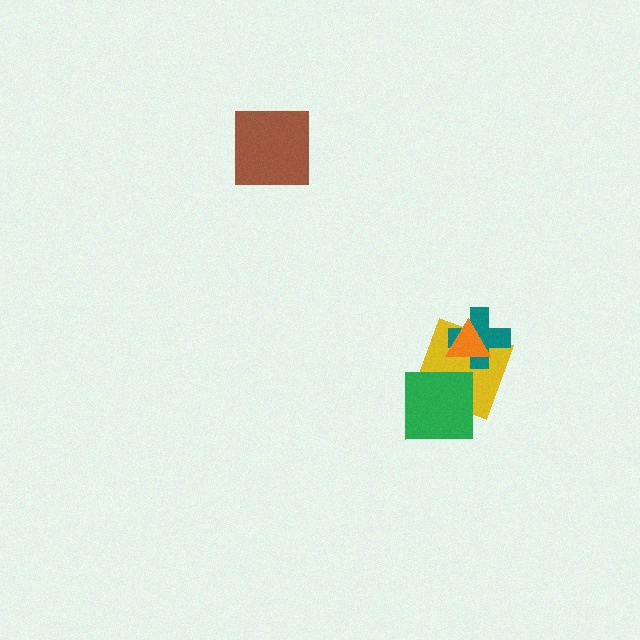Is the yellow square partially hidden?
Yes, it is partially covered by another shape.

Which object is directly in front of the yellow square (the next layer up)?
The green square is directly in front of the yellow square.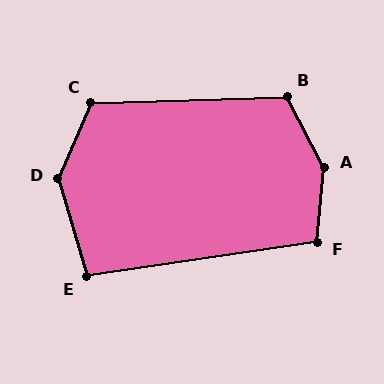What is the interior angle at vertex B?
Approximately 116 degrees (obtuse).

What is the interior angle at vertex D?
Approximately 140 degrees (obtuse).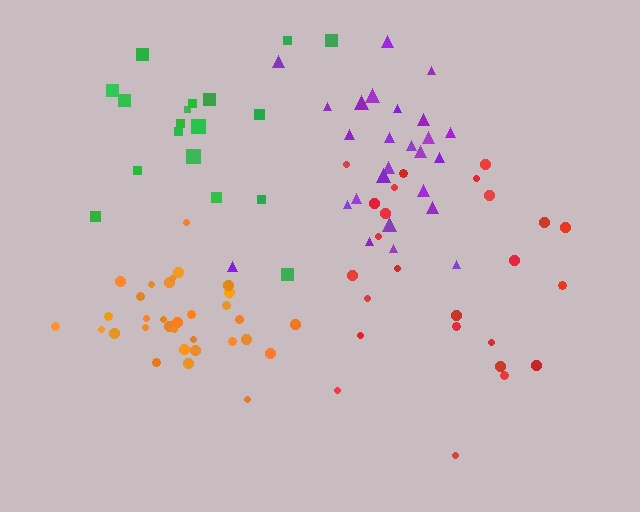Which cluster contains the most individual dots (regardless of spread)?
Orange (32).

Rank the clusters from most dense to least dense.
orange, purple, red, green.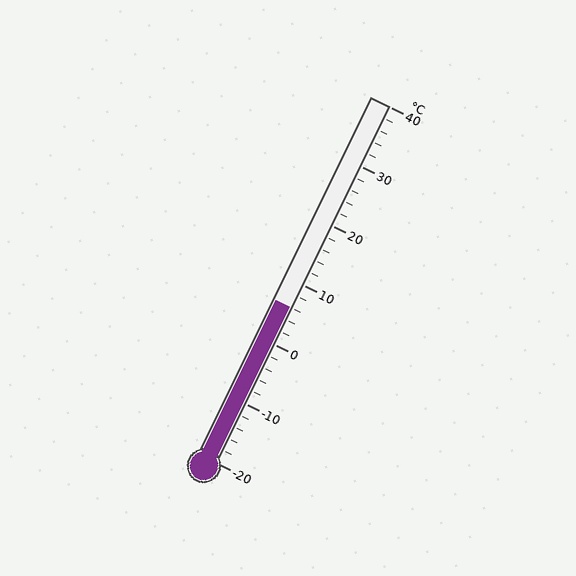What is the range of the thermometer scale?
The thermometer scale ranges from -20°C to 40°C.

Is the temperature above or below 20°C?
The temperature is below 20°C.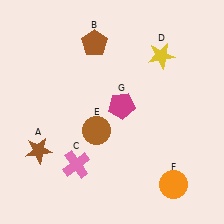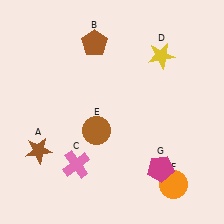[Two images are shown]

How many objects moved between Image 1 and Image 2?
1 object moved between the two images.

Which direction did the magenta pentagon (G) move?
The magenta pentagon (G) moved down.